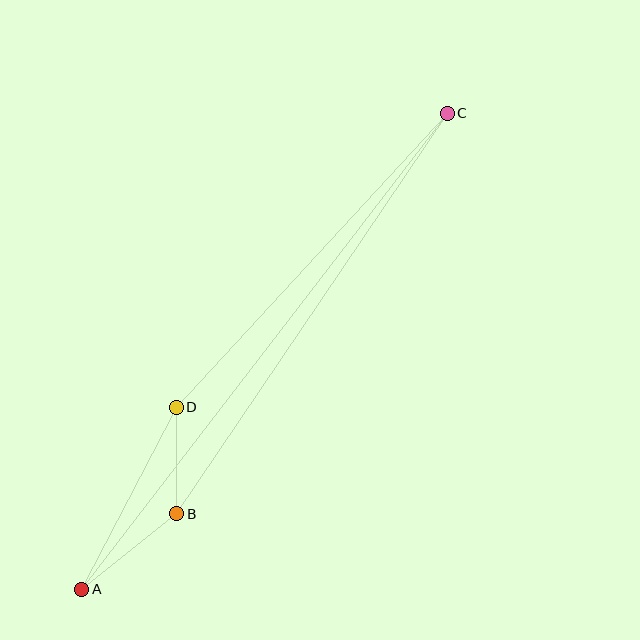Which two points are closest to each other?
Points B and D are closest to each other.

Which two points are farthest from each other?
Points A and C are farthest from each other.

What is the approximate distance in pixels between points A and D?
The distance between A and D is approximately 205 pixels.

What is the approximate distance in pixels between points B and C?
The distance between B and C is approximately 484 pixels.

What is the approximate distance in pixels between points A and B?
The distance between A and B is approximately 121 pixels.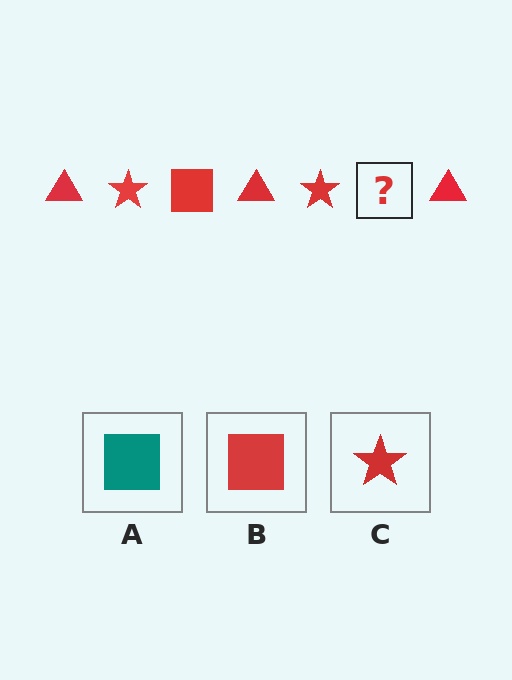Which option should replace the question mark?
Option B.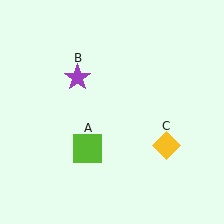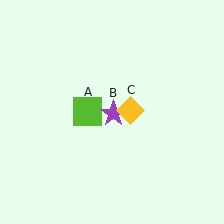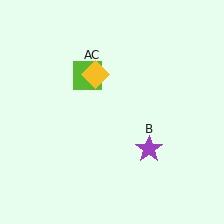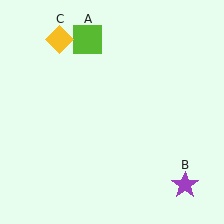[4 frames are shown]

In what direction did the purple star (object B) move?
The purple star (object B) moved down and to the right.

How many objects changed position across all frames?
3 objects changed position: lime square (object A), purple star (object B), yellow diamond (object C).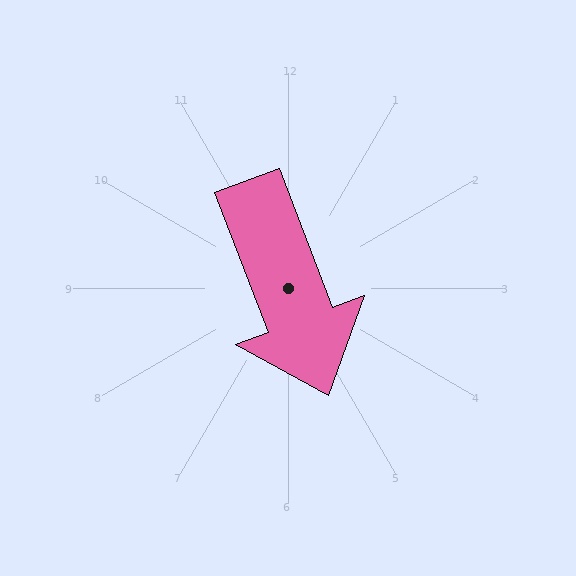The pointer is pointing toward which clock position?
Roughly 5 o'clock.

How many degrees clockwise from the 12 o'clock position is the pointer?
Approximately 159 degrees.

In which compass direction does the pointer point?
South.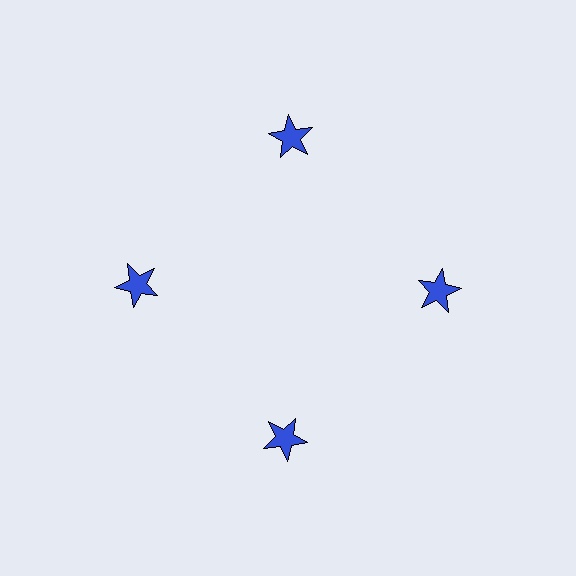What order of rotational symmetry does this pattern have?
This pattern has 4-fold rotational symmetry.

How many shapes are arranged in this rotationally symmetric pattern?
There are 4 shapes, arranged in 4 groups of 1.